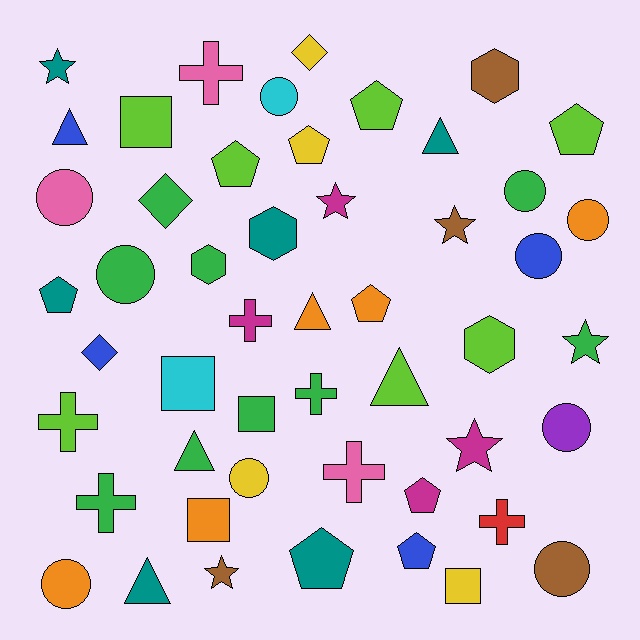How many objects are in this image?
There are 50 objects.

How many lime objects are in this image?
There are 7 lime objects.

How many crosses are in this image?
There are 7 crosses.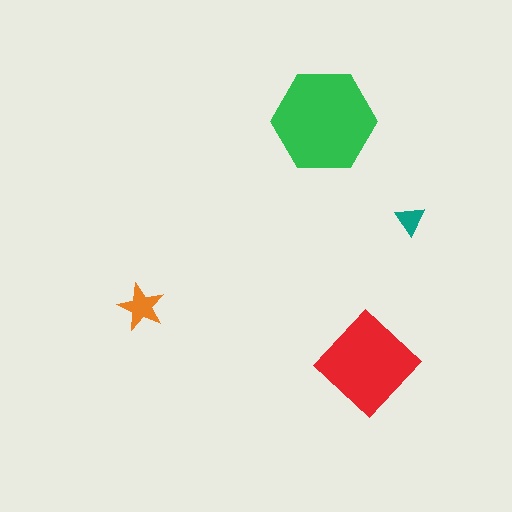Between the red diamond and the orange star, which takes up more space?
The red diamond.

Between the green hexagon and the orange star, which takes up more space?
The green hexagon.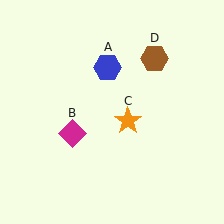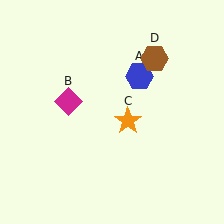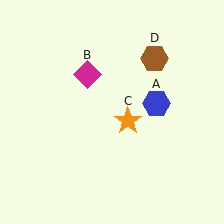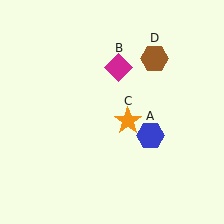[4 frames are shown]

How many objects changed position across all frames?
2 objects changed position: blue hexagon (object A), magenta diamond (object B).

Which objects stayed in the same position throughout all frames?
Orange star (object C) and brown hexagon (object D) remained stationary.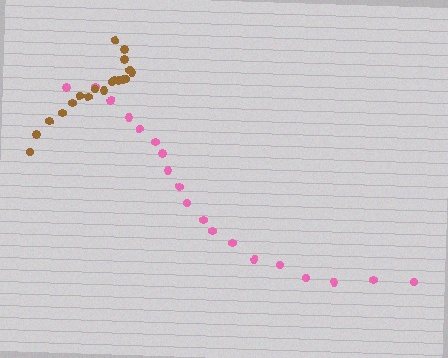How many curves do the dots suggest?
There are 2 distinct paths.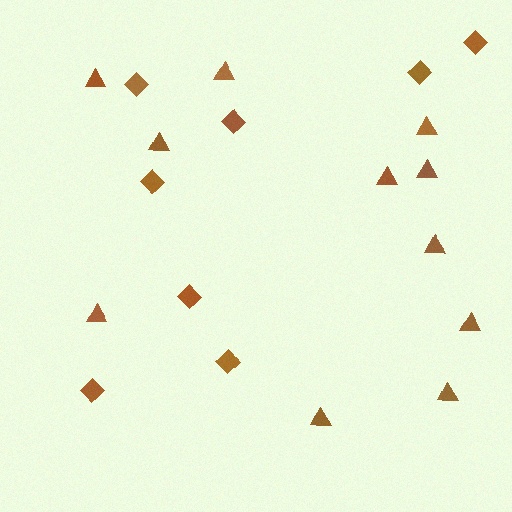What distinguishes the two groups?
There are 2 groups: one group of triangles (11) and one group of diamonds (8).